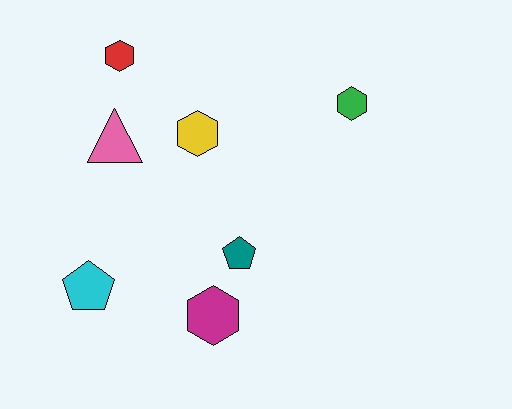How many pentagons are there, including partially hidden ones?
There are 2 pentagons.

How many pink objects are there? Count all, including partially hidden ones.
There is 1 pink object.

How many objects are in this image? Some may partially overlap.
There are 7 objects.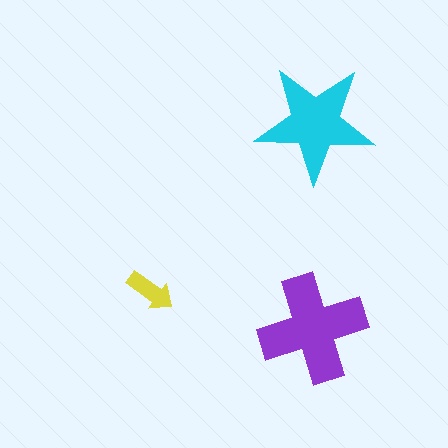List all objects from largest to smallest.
The purple cross, the cyan star, the yellow arrow.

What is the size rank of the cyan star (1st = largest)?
2nd.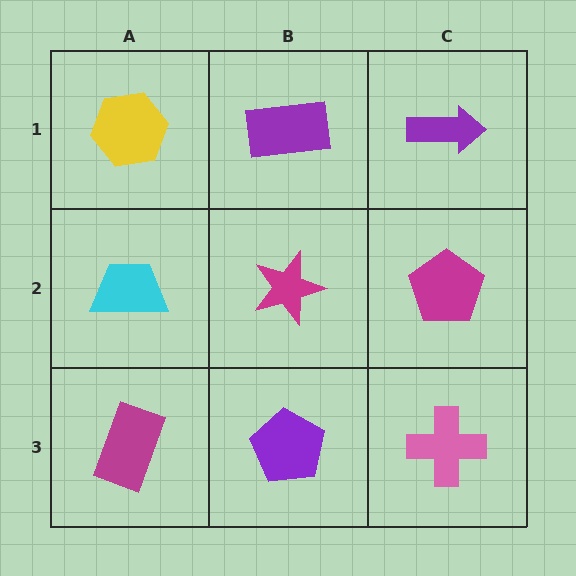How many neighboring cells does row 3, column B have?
3.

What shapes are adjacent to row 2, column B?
A purple rectangle (row 1, column B), a purple pentagon (row 3, column B), a cyan trapezoid (row 2, column A), a magenta pentagon (row 2, column C).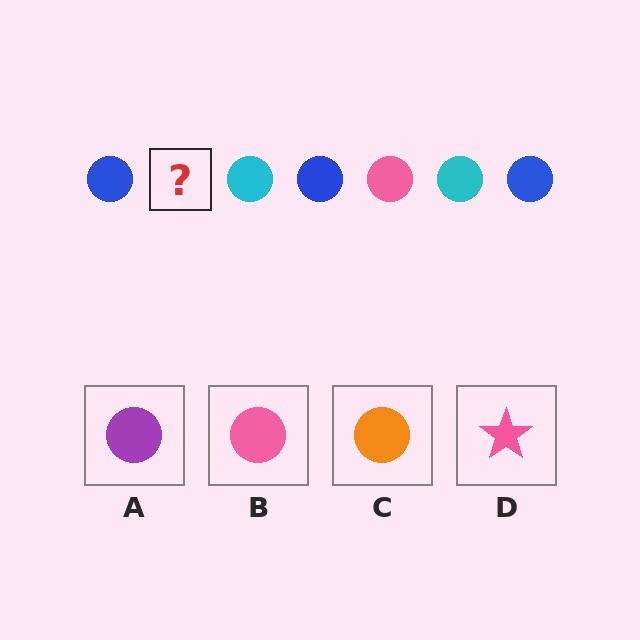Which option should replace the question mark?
Option B.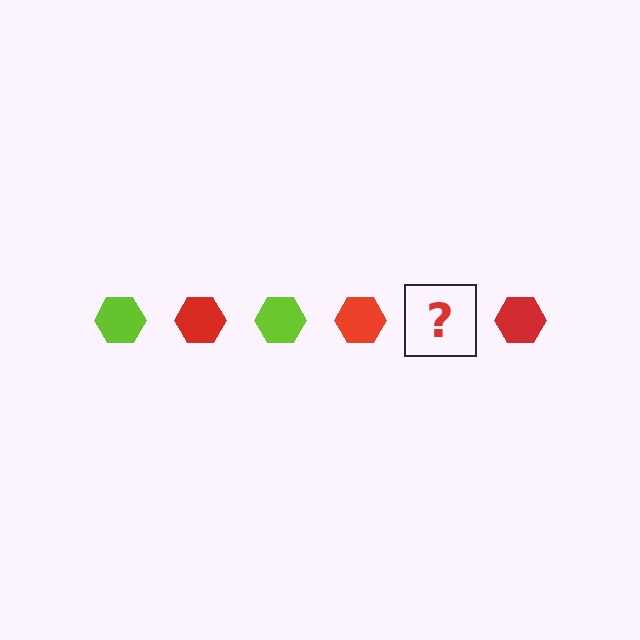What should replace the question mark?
The question mark should be replaced with a lime hexagon.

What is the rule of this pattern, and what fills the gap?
The rule is that the pattern cycles through lime, red hexagons. The gap should be filled with a lime hexagon.